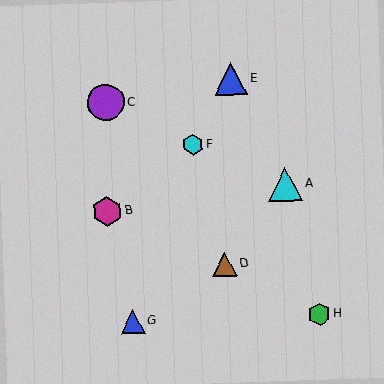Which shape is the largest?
The purple circle (labeled C) is the largest.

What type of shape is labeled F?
Shape F is a cyan hexagon.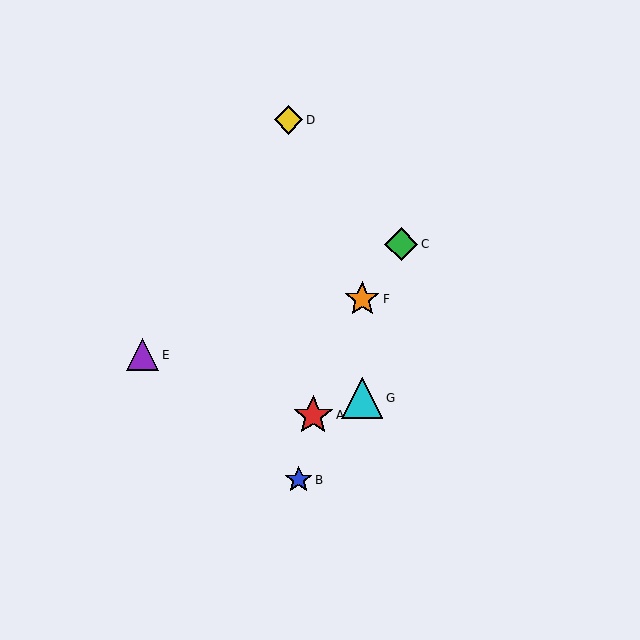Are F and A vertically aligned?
No, F is at x≈362 and A is at x≈313.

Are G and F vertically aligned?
Yes, both are at x≈362.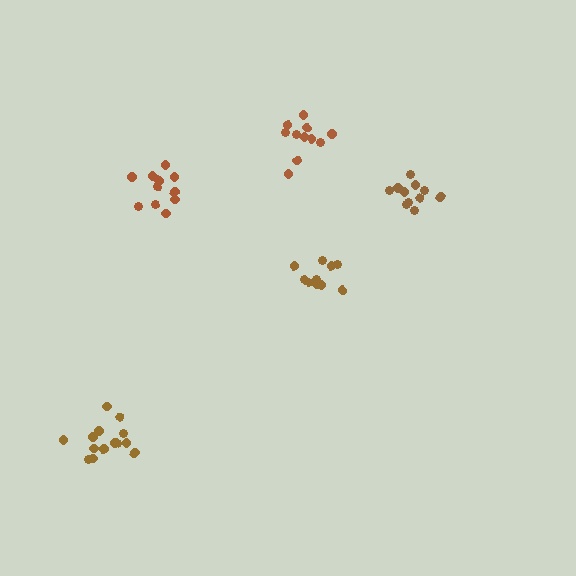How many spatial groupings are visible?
There are 5 spatial groupings.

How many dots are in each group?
Group 1: 11 dots, Group 2: 11 dots, Group 3: 14 dots, Group 4: 11 dots, Group 5: 11 dots (58 total).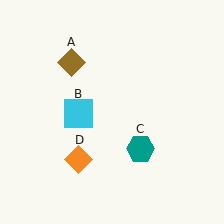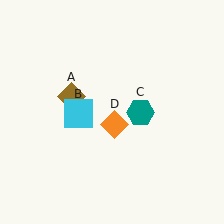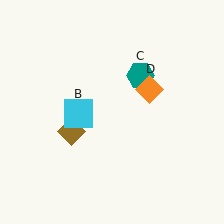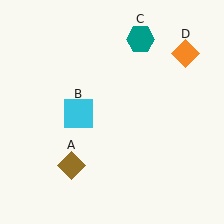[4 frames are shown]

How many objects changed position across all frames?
3 objects changed position: brown diamond (object A), teal hexagon (object C), orange diamond (object D).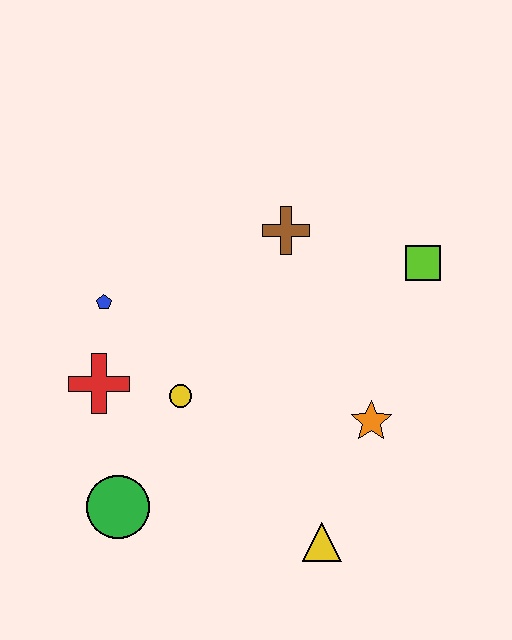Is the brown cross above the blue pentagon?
Yes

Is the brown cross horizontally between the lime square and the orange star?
No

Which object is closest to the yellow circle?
The red cross is closest to the yellow circle.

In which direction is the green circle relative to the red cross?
The green circle is below the red cross.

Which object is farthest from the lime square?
The green circle is farthest from the lime square.